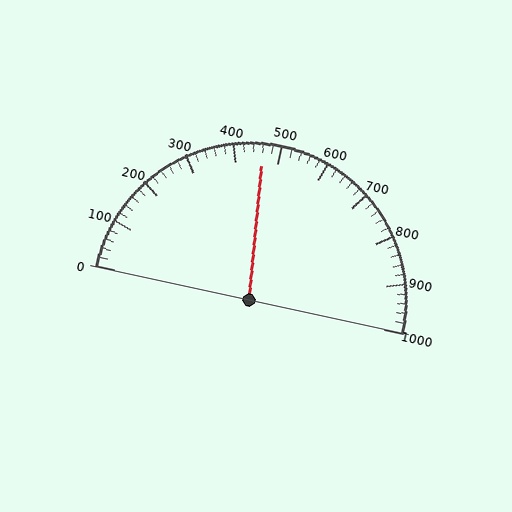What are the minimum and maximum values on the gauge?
The gauge ranges from 0 to 1000.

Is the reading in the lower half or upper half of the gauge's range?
The reading is in the lower half of the range (0 to 1000).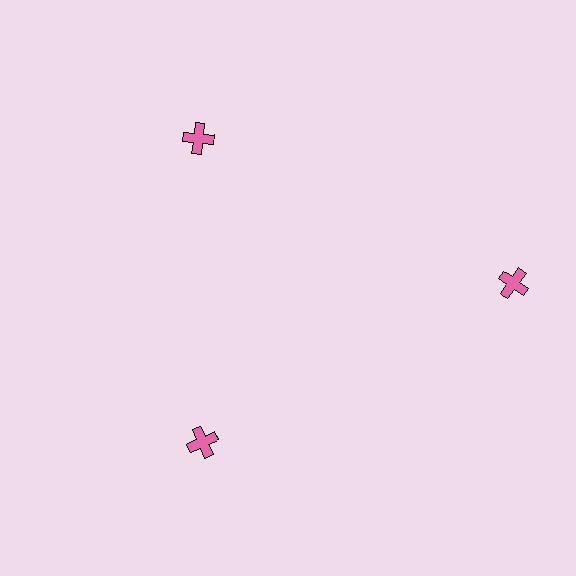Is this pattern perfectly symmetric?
No. The 3 pink crosses are arranged in a ring, but one element near the 3 o'clock position is pushed outward from the center, breaking the 3-fold rotational symmetry.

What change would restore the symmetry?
The symmetry would be restored by moving it inward, back onto the ring so that all 3 crosses sit at equal angles and equal distance from the center.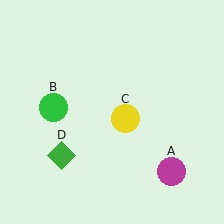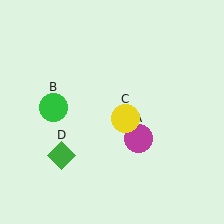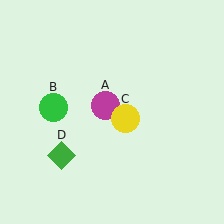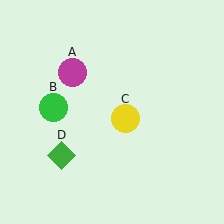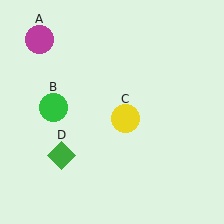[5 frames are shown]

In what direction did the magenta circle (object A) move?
The magenta circle (object A) moved up and to the left.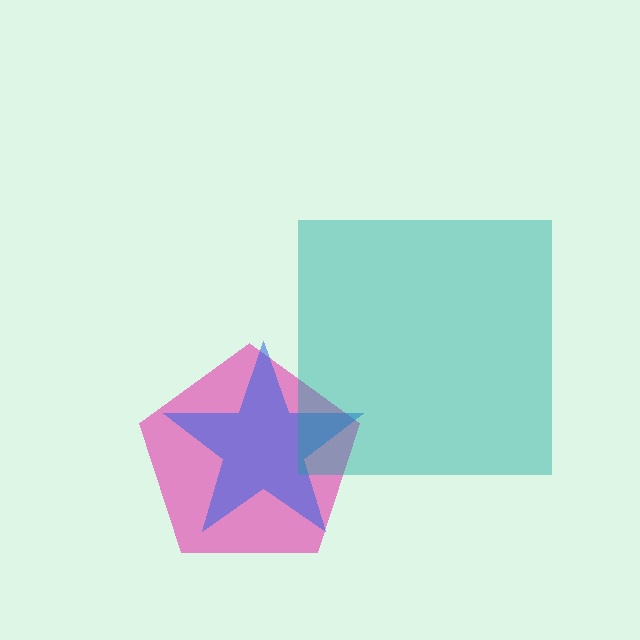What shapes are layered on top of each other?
The layered shapes are: a pink pentagon, a blue star, a teal square.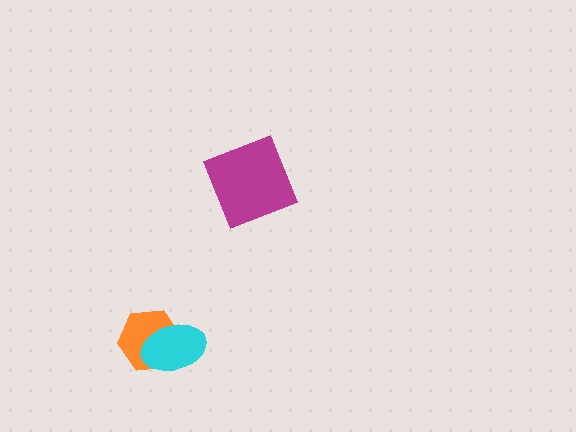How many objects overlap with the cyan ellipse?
1 object overlaps with the cyan ellipse.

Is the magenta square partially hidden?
No, no other shape covers it.